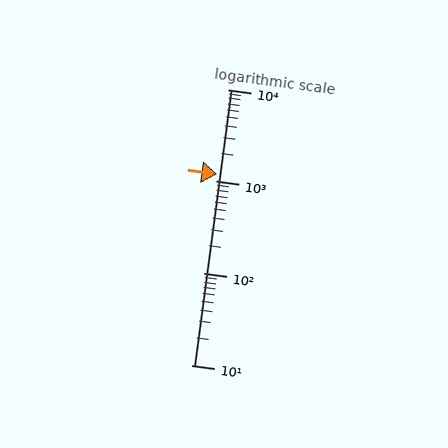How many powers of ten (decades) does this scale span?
The scale spans 3 decades, from 10 to 10000.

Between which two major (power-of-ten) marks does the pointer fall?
The pointer is between 1000 and 10000.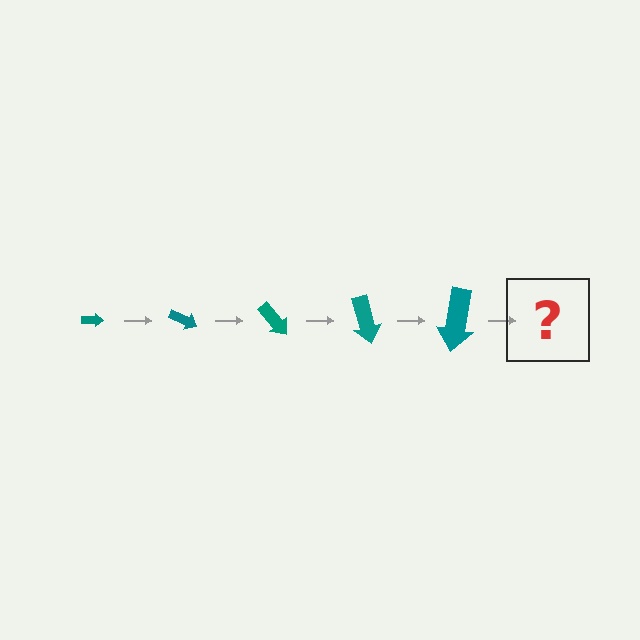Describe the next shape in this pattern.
It should be an arrow, larger than the previous one and rotated 125 degrees from the start.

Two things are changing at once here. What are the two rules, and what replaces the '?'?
The two rules are that the arrow grows larger each step and it rotates 25 degrees each step. The '?' should be an arrow, larger than the previous one and rotated 125 degrees from the start.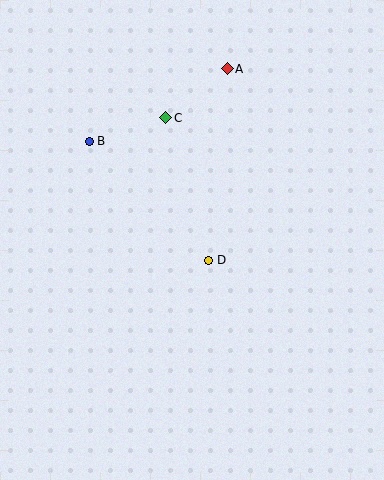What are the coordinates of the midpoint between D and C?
The midpoint between D and C is at (187, 189).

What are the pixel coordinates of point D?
Point D is at (209, 261).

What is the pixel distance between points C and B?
The distance between C and B is 80 pixels.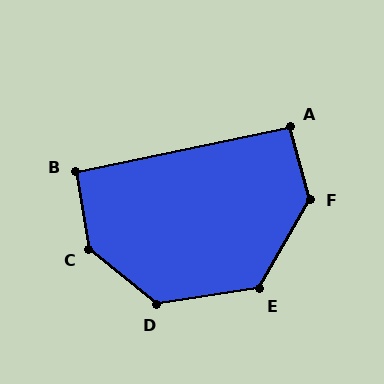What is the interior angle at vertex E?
Approximately 128 degrees (obtuse).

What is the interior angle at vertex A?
Approximately 93 degrees (approximately right).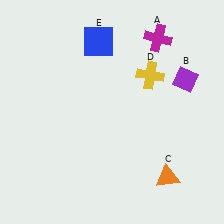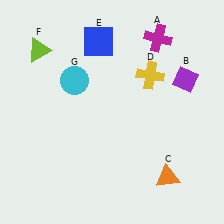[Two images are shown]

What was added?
A lime triangle (F), a cyan circle (G) were added in Image 2.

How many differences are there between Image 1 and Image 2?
There are 2 differences between the two images.